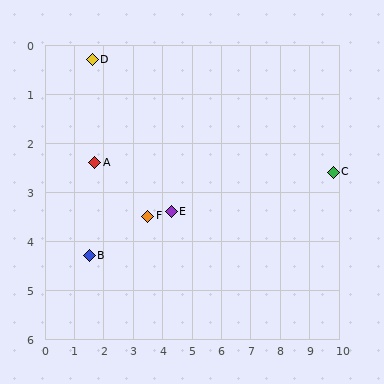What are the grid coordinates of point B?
Point B is at approximately (1.5, 4.3).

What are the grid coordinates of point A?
Point A is at approximately (1.7, 2.4).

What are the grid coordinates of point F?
Point F is at approximately (3.5, 3.5).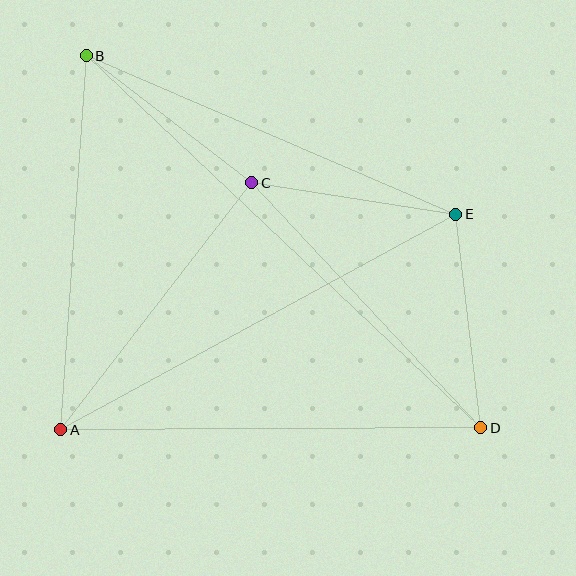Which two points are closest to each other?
Points C and E are closest to each other.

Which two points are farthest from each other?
Points B and D are farthest from each other.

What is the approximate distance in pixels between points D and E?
The distance between D and E is approximately 215 pixels.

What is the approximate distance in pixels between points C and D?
The distance between C and D is approximately 335 pixels.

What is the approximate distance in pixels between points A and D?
The distance between A and D is approximately 420 pixels.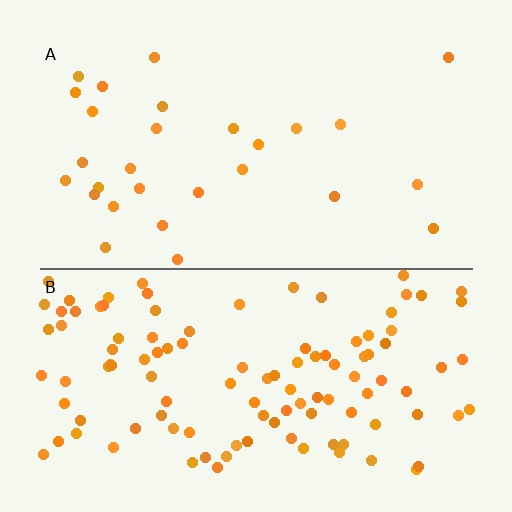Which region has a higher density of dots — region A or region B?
B (the bottom).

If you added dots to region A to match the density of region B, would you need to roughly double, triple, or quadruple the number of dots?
Approximately quadruple.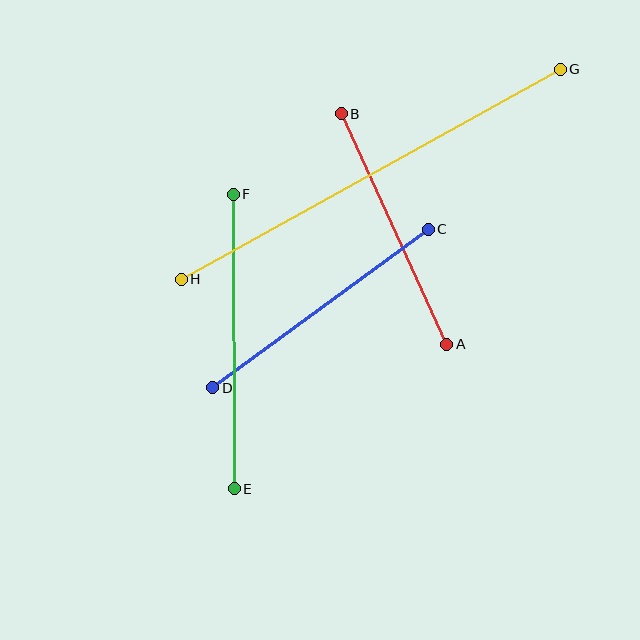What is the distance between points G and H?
The distance is approximately 433 pixels.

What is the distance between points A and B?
The distance is approximately 254 pixels.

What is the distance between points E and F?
The distance is approximately 294 pixels.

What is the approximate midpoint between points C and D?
The midpoint is at approximately (320, 309) pixels.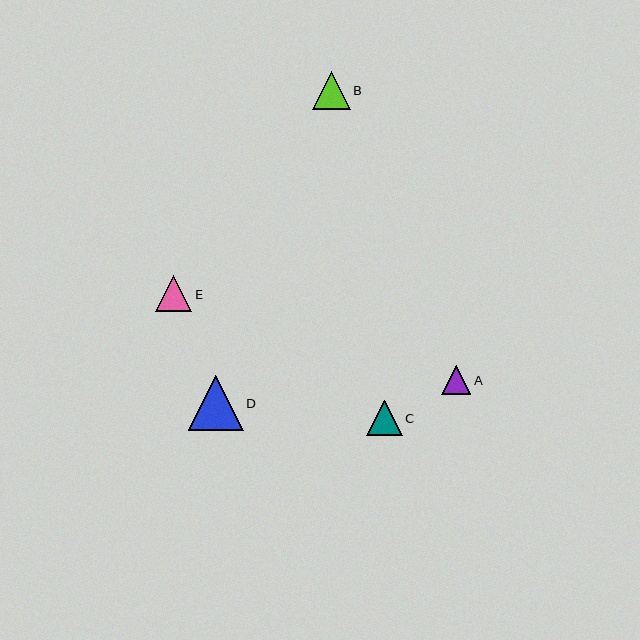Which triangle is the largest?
Triangle D is the largest with a size of approximately 55 pixels.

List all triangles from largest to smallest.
From largest to smallest: D, B, E, C, A.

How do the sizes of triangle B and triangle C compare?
Triangle B and triangle C are approximately the same size.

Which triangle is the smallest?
Triangle A is the smallest with a size of approximately 29 pixels.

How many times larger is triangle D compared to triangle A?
Triangle D is approximately 1.9 times the size of triangle A.